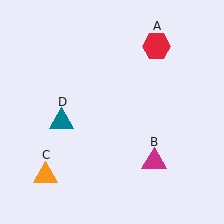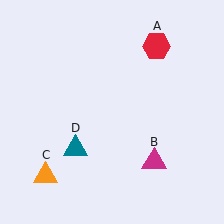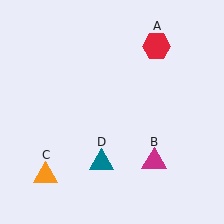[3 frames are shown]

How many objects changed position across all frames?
1 object changed position: teal triangle (object D).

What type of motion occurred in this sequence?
The teal triangle (object D) rotated counterclockwise around the center of the scene.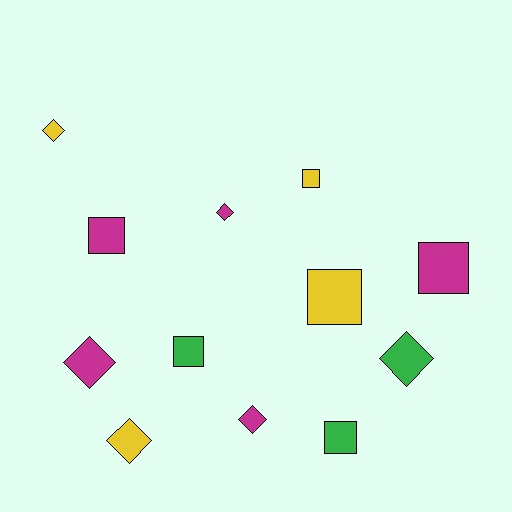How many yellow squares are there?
There are 2 yellow squares.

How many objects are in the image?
There are 12 objects.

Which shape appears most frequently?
Square, with 6 objects.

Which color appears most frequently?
Magenta, with 5 objects.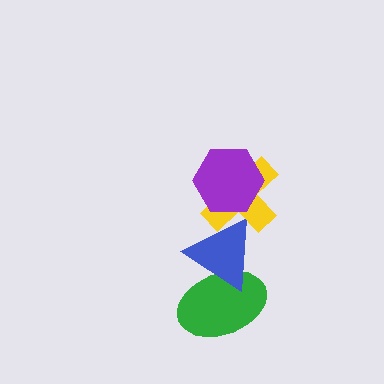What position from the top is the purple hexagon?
The purple hexagon is 1st from the top.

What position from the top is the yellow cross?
The yellow cross is 2nd from the top.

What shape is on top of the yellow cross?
The purple hexagon is on top of the yellow cross.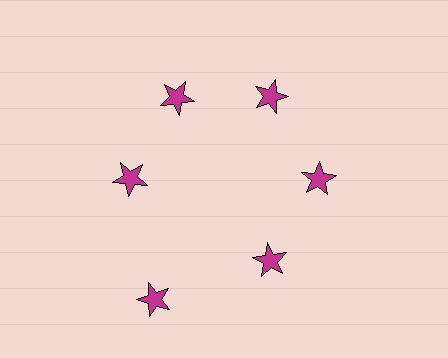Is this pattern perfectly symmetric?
No. The 6 magenta stars are arranged in a ring, but one element near the 7 o'clock position is pushed outward from the center, breaking the 6-fold rotational symmetry.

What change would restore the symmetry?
The symmetry would be restored by moving it inward, back onto the ring so that all 6 stars sit at equal angles and equal distance from the center.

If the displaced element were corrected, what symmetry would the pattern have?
It would have 6-fold rotational symmetry — the pattern would map onto itself every 60 degrees.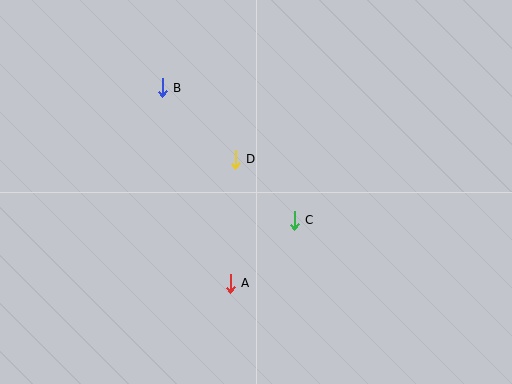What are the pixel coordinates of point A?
Point A is at (230, 283).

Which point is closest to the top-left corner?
Point B is closest to the top-left corner.